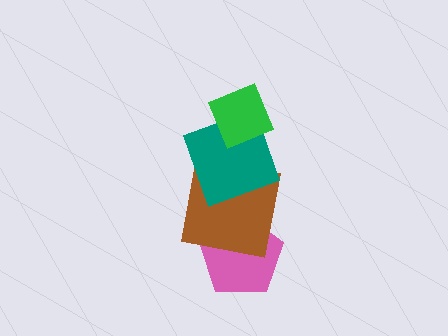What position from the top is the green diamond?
The green diamond is 1st from the top.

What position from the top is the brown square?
The brown square is 3rd from the top.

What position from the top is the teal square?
The teal square is 2nd from the top.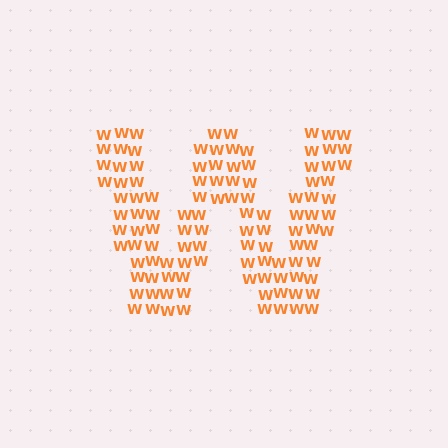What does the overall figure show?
The overall figure shows the letter W.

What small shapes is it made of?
It is made of small letter W's.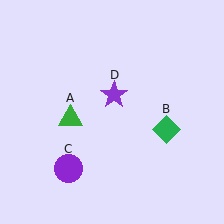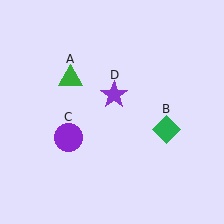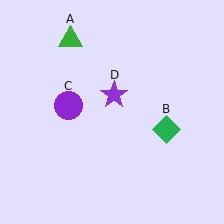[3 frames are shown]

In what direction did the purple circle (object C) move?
The purple circle (object C) moved up.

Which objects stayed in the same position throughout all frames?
Green diamond (object B) and purple star (object D) remained stationary.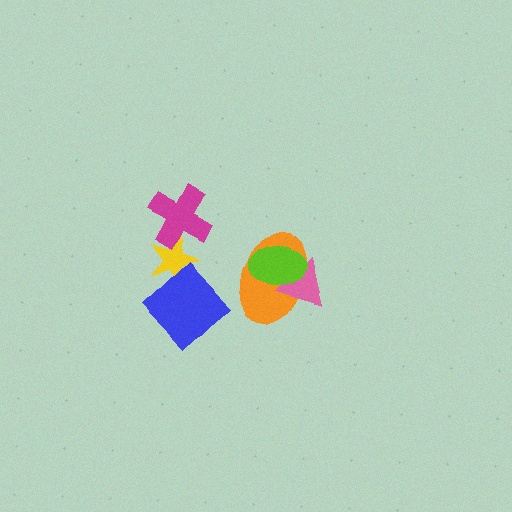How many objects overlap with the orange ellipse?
2 objects overlap with the orange ellipse.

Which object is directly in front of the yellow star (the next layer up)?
The blue diamond is directly in front of the yellow star.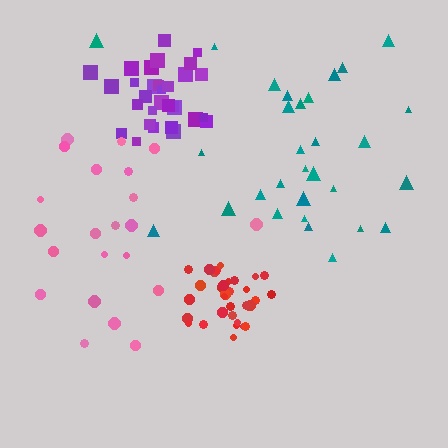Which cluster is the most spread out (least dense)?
Pink.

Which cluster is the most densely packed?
Red.